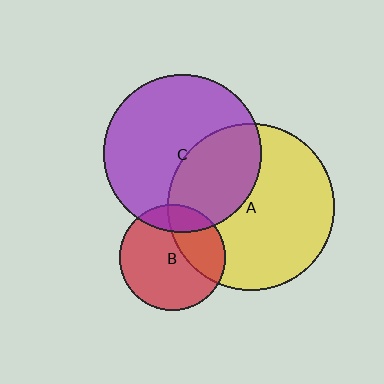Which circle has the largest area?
Circle A (yellow).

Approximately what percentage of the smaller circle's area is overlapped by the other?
Approximately 30%.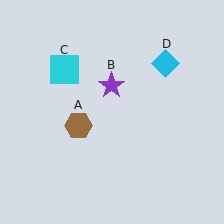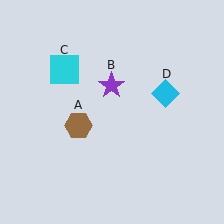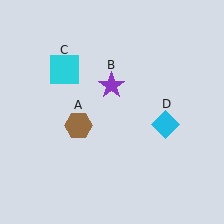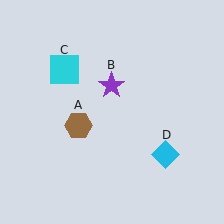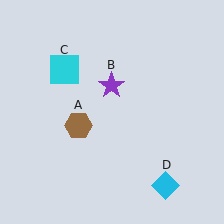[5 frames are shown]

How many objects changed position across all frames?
1 object changed position: cyan diamond (object D).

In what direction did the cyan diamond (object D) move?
The cyan diamond (object D) moved down.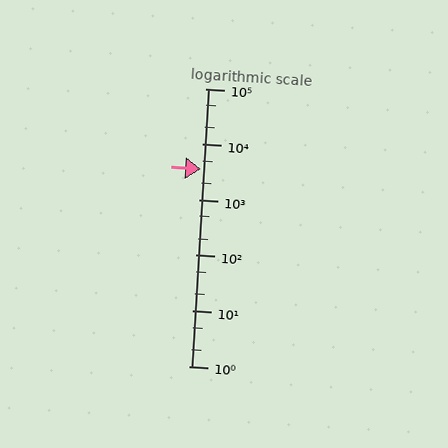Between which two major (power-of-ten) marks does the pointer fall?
The pointer is between 1000 and 10000.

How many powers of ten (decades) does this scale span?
The scale spans 5 decades, from 1 to 100000.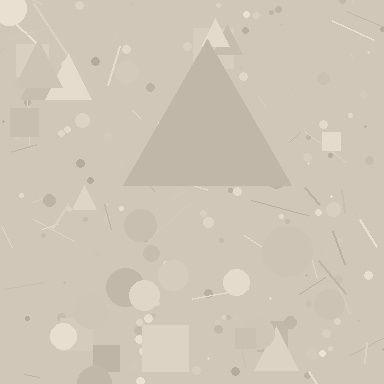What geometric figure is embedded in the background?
A triangle is embedded in the background.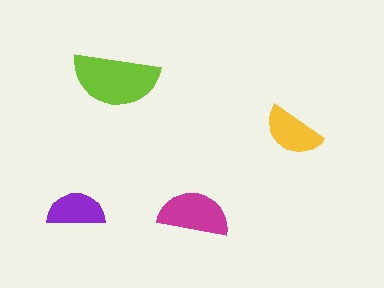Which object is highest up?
The lime semicircle is topmost.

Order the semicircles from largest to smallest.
the lime one, the magenta one, the yellow one, the purple one.